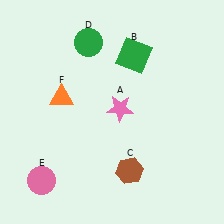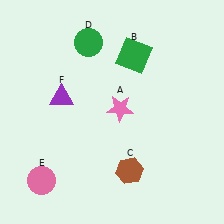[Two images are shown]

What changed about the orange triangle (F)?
In Image 1, F is orange. In Image 2, it changed to purple.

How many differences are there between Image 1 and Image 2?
There is 1 difference between the two images.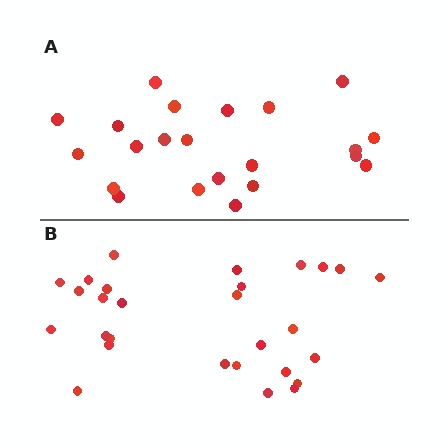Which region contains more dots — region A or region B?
Region B (the bottom region) has more dots.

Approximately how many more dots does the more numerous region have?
Region B has about 6 more dots than region A.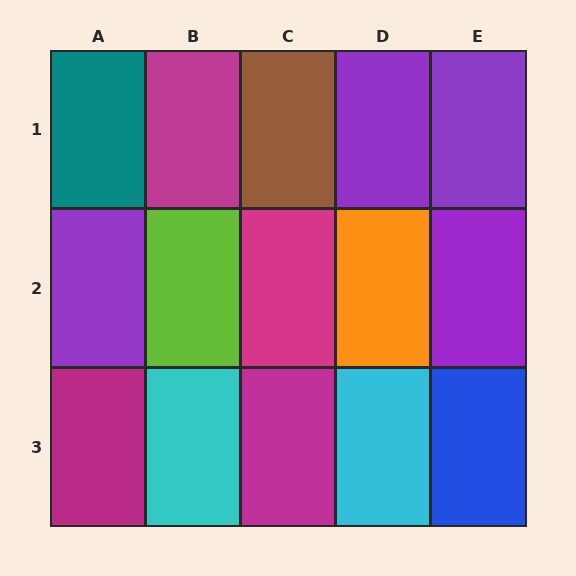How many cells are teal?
1 cell is teal.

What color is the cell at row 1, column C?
Brown.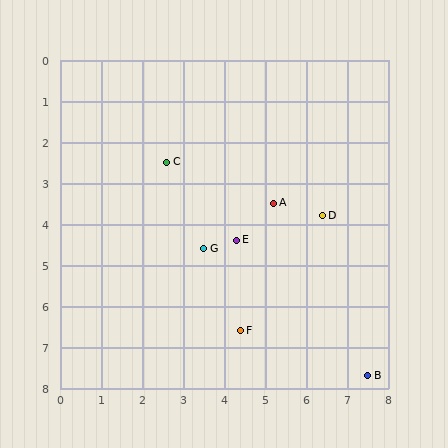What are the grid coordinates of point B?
Point B is at approximately (7.5, 7.7).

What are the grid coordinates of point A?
Point A is at approximately (5.2, 3.5).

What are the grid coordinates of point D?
Point D is at approximately (6.4, 3.8).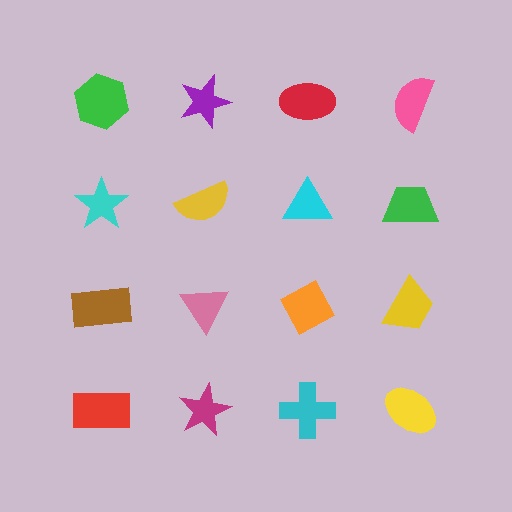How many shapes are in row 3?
4 shapes.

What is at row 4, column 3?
A cyan cross.